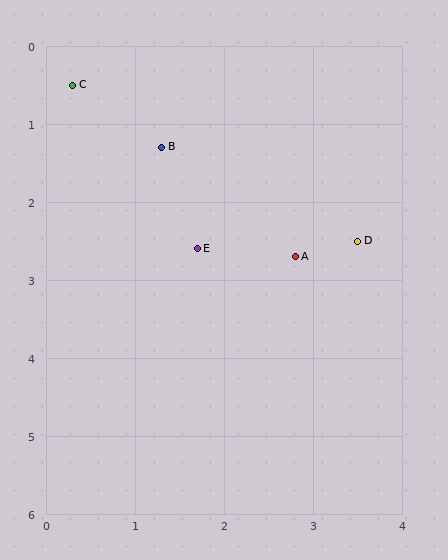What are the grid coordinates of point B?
Point B is at approximately (1.3, 1.3).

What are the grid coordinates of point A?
Point A is at approximately (2.8, 2.7).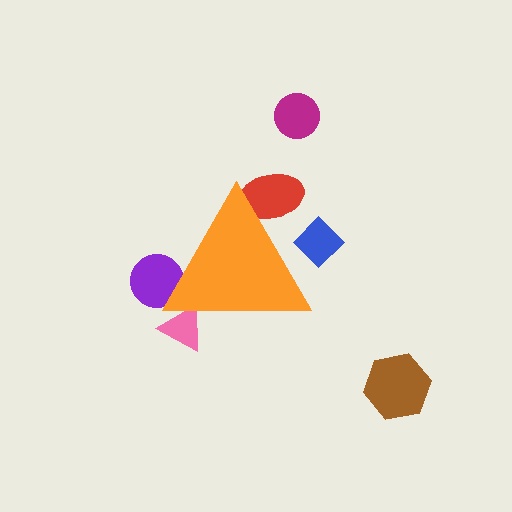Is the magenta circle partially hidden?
No, the magenta circle is fully visible.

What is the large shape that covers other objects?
An orange triangle.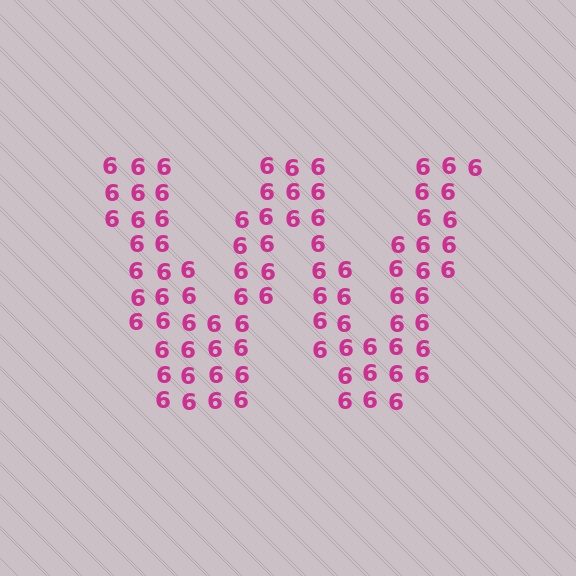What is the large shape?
The large shape is the letter W.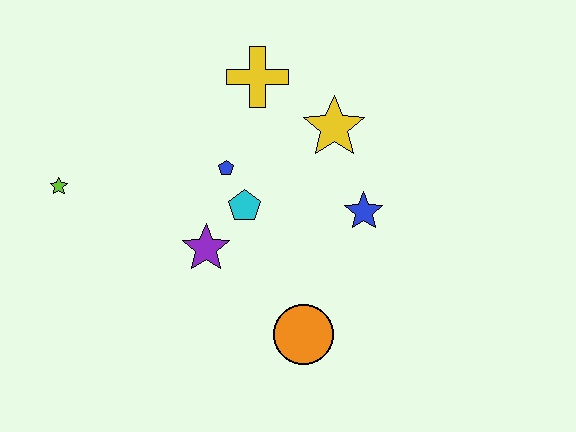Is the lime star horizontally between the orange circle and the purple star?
No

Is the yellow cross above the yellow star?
Yes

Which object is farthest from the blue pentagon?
The orange circle is farthest from the blue pentagon.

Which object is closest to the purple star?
The cyan pentagon is closest to the purple star.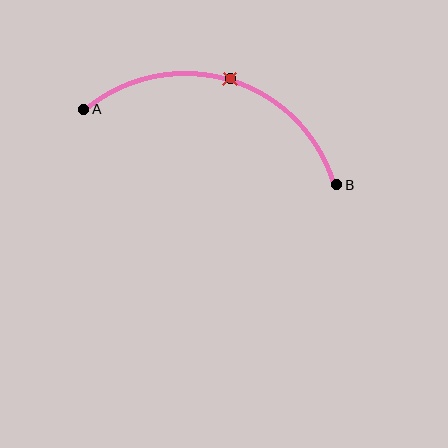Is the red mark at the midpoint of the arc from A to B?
Yes. The red mark lies on the arc at equal arc-length from both A and B — it is the arc midpoint.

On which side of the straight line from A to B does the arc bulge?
The arc bulges above the straight line connecting A and B.